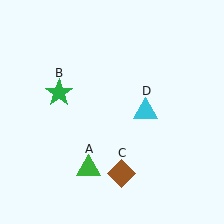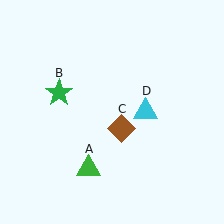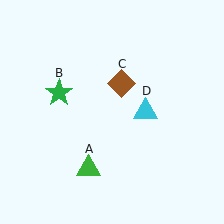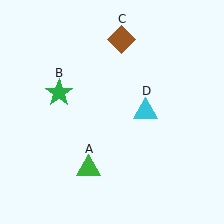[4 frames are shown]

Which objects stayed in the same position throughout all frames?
Green triangle (object A) and green star (object B) and cyan triangle (object D) remained stationary.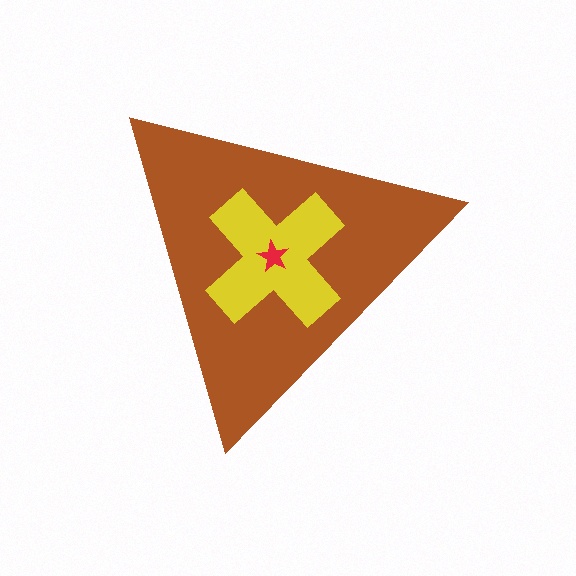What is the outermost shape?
The brown triangle.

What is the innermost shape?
The red star.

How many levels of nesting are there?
3.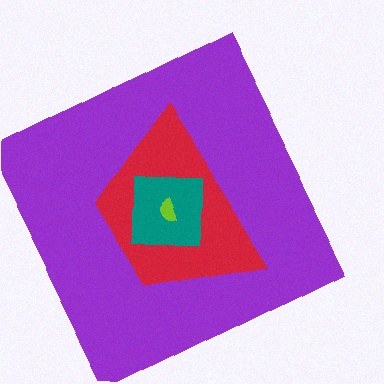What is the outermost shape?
The purple square.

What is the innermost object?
The lime semicircle.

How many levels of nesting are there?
4.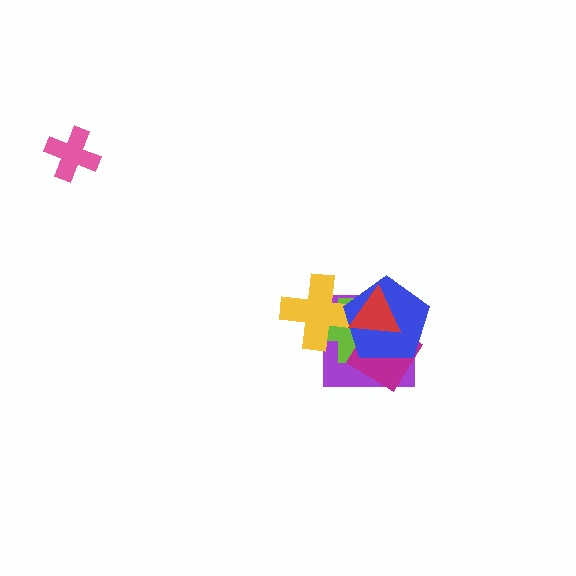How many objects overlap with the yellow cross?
4 objects overlap with the yellow cross.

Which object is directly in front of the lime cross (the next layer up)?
The yellow cross is directly in front of the lime cross.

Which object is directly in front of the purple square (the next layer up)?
The lime cross is directly in front of the purple square.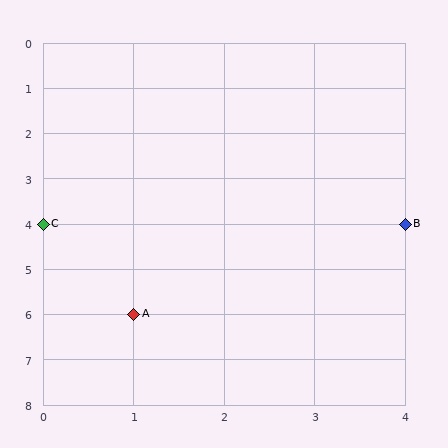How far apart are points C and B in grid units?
Points C and B are 4 columns apart.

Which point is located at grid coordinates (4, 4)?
Point B is at (4, 4).